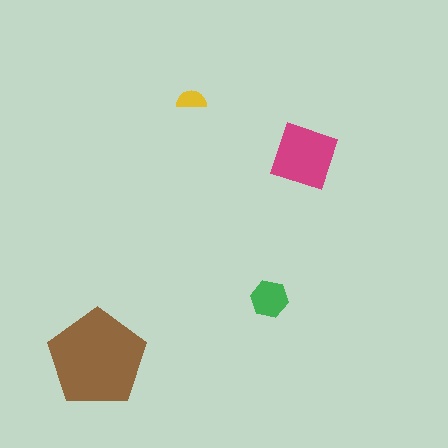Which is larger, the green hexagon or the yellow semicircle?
The green hexagon.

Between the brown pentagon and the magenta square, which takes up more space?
The brown pentagon.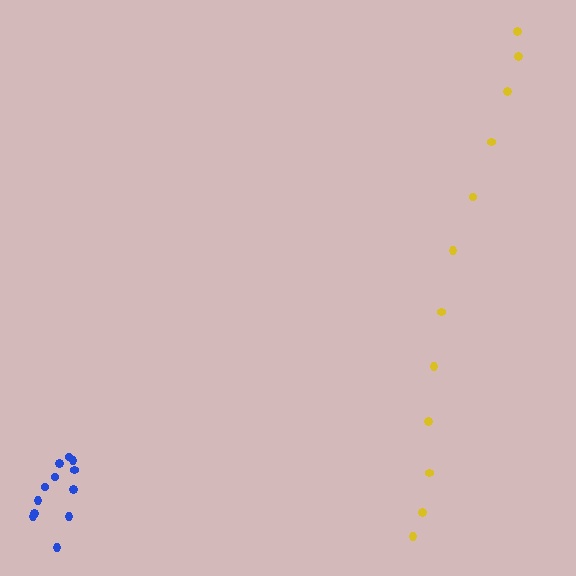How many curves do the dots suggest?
There are 2 distinct paths.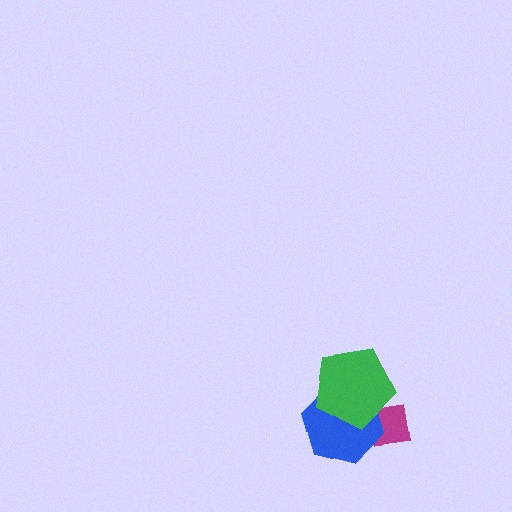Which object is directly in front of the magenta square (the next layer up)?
The blue hexagon is directly in front of the magenta square.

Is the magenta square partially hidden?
Yes, it is partially covered by another shape.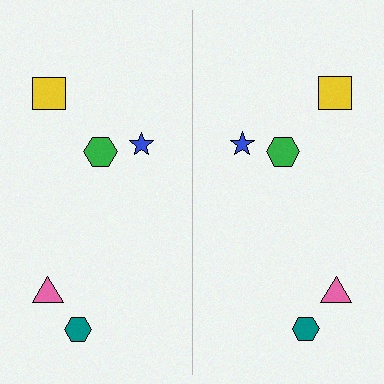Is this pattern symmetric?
Yes, this pattern has bilateral (reflection) symmetry.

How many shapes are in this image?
There are 10 shapes in this image.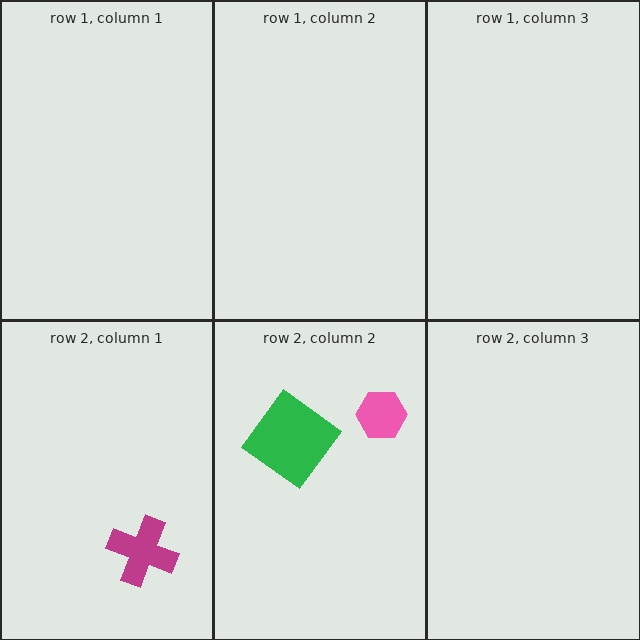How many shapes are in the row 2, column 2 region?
2.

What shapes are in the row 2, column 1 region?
The magenta cross.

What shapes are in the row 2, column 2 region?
The pink hexagon, the green diamond.